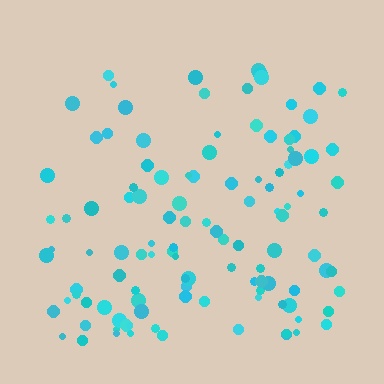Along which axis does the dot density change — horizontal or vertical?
Vertical.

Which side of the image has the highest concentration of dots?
The bottom.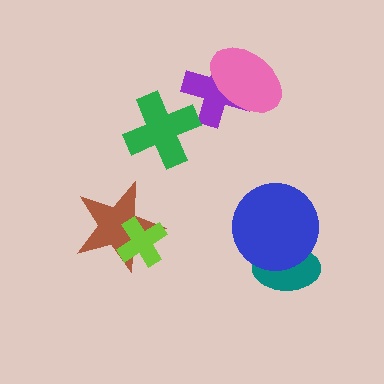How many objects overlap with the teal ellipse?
1 object overlaps with the teal ellipse.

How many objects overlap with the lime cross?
1 object overlaps with the lime cross.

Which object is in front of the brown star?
The lime cross is in front of the brown star.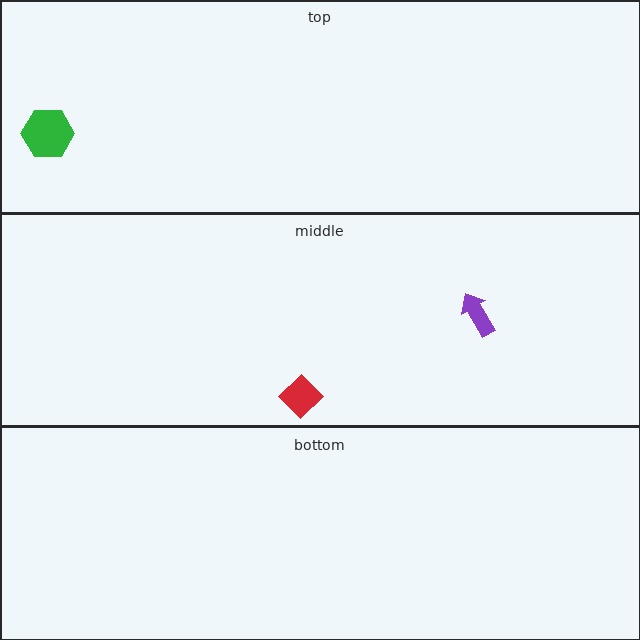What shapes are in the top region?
The green hexagon.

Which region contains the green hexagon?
The top region.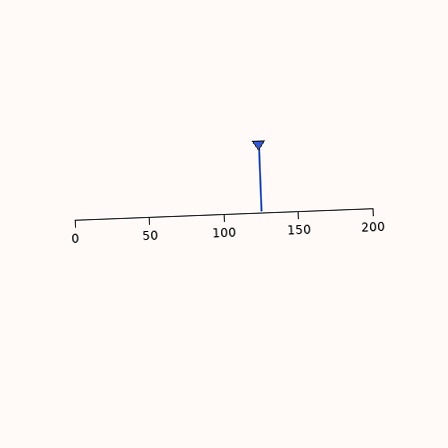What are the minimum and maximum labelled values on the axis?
The axis runs from 0 to 200.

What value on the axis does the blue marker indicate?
The marker indicates approximately 125.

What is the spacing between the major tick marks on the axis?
The major ticks are spaced 50 apart.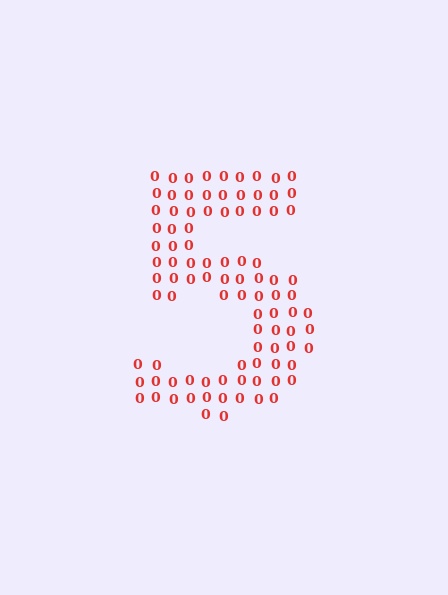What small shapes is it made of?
It is made of small digit 0's.